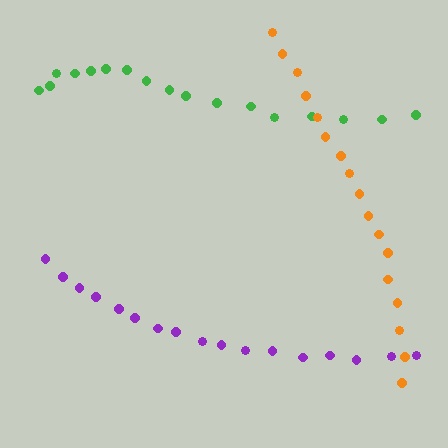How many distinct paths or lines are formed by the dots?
There are 3 distinct paths.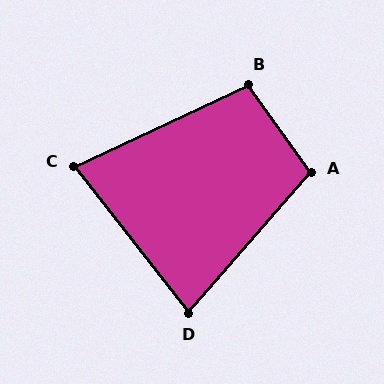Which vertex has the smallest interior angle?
C, at approximately 77 degrees.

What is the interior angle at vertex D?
Approximately 79 degrees (acute).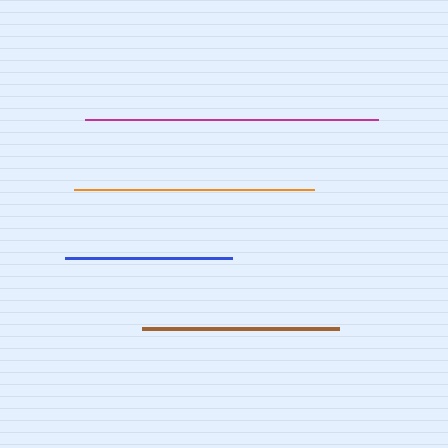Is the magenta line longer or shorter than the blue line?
The magenta line is longer than the blue line.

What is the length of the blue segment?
The blue segment is approximately 168 pixels long.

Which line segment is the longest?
The magenta line is the longest at approximately 293 pixels.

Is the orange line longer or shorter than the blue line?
The orange line is longer than the blue line.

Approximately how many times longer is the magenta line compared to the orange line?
The magenta line is approximately 1.2 times the length of the orange line.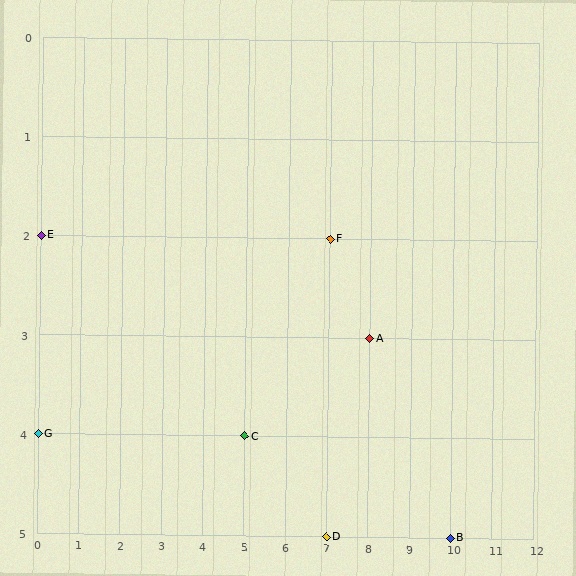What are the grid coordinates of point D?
Point D is at grid coordinates (7, 5).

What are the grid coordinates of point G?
Point G is at grid coordinates (0, 4).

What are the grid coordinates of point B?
Point B is at grid coordinates (10, 5).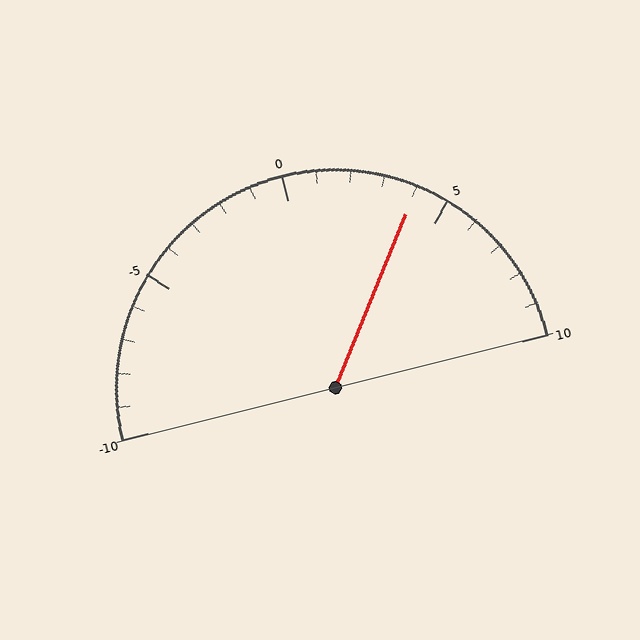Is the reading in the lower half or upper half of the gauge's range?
The reading is in the upper half of the range (-10 to 10).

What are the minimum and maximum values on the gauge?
The gauge ranges from -10 to 10.